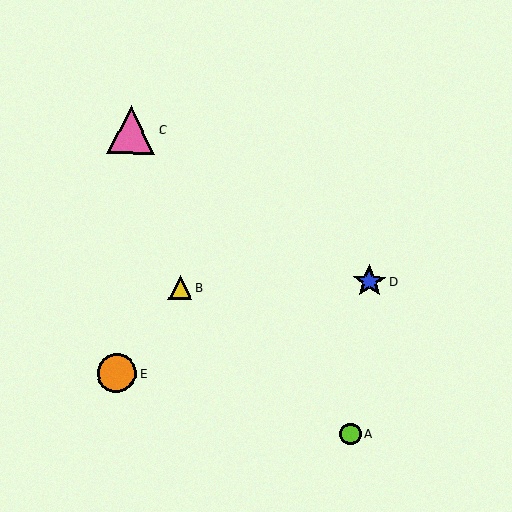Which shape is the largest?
The pink triangle (labeled C) is the largest.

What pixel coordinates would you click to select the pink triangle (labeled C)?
Click at (131, 130) to select the pink triangle C.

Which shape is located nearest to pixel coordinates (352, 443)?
The lime circle (labeled A) at (350, 434) is nearest to that location.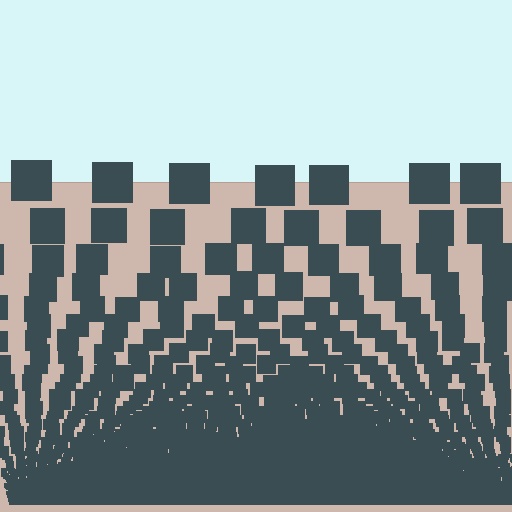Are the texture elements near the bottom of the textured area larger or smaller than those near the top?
Smaller. The gradient is inverted — elements near the bottom are smaller and denser.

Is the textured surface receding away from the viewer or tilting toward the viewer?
The surface appears to tilt toward the viewer. Texture elements get larger and sparser toward the top.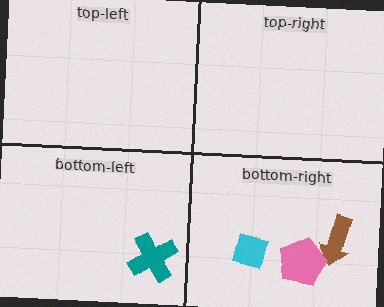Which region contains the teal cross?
The bottom-left region.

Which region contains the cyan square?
The bottom-right region.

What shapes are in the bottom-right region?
The cyan square, the brown arrow, the pink pentagon.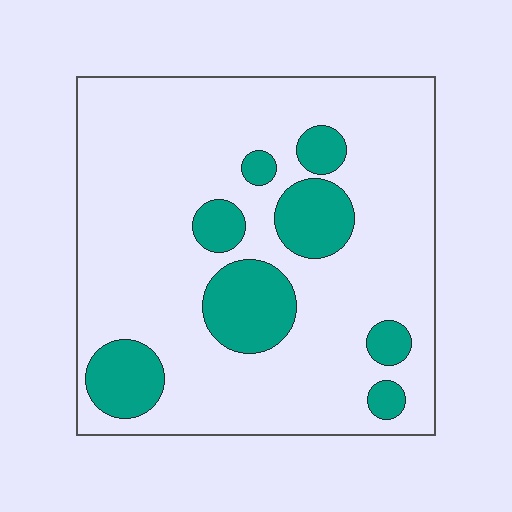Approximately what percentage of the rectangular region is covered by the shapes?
Approximately 20%.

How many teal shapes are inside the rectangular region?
8.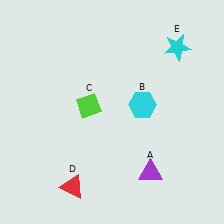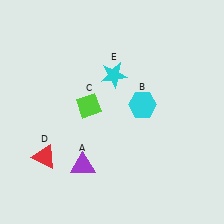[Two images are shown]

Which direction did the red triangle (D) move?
The red triangle (D) moved up.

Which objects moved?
The objects that moved are: the purple triangle (A), the red triangle (D), the cyan star (E).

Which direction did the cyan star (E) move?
The cyan star (E) moved left.